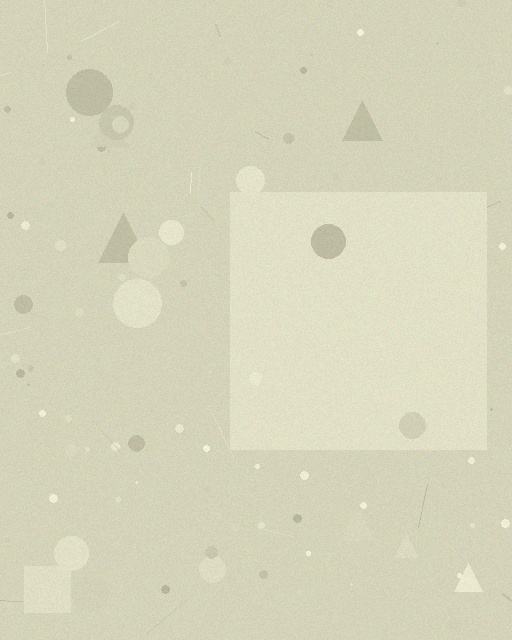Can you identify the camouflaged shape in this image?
The camouflaged shape is a square.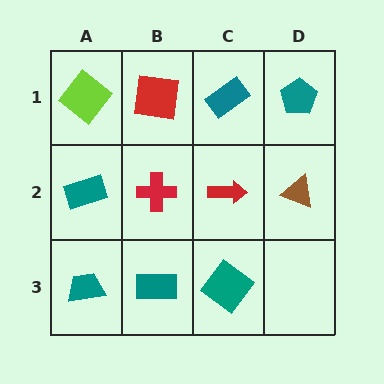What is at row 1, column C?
A teal rectangle.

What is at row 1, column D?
A teal pentagon.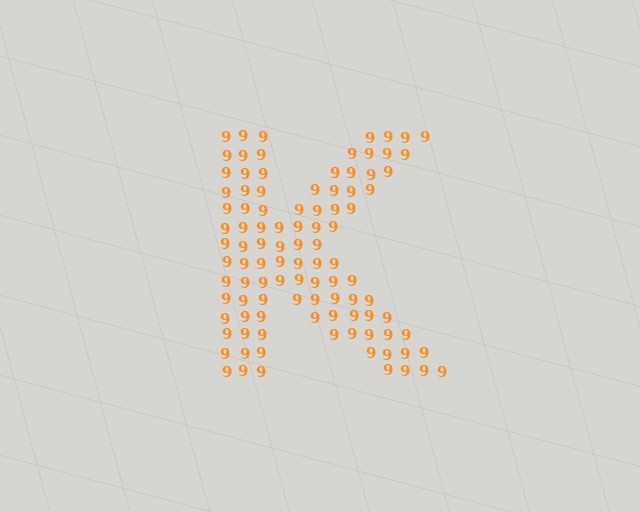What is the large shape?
The large shape is the letter K.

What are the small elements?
The small elements are digit 9's.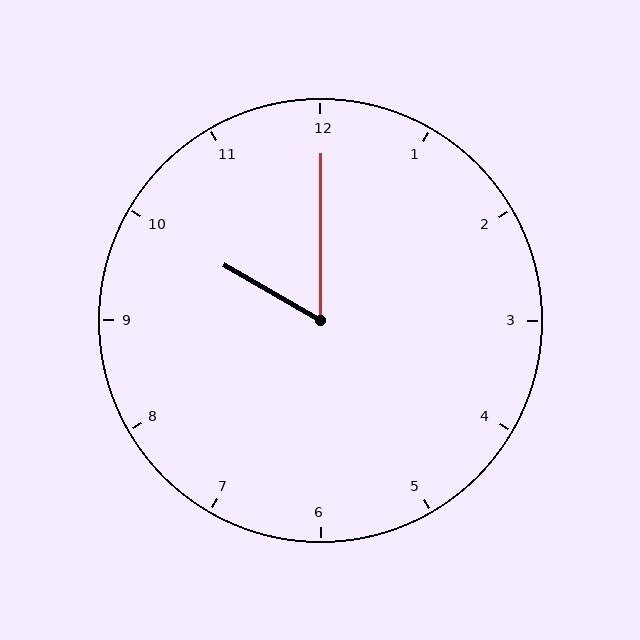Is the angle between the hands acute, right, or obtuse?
It is acute.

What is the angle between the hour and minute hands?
Approximately 60 degrees.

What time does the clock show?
10:00.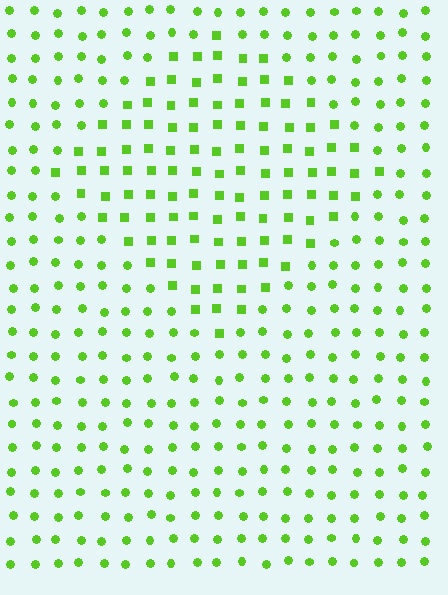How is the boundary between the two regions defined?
The boundary is defined by a change in element shape: squares inside vs. circles outside. All elements share the same color and spacing.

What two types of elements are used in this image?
The image uses squares inside the diamond region and circles outside it.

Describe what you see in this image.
The image is filled with small lime elements arranged in a uniform grid. A diamond-shaped region contains squares, while the surrounding area contains circles. The boundary is defined purely by the change in element shape.